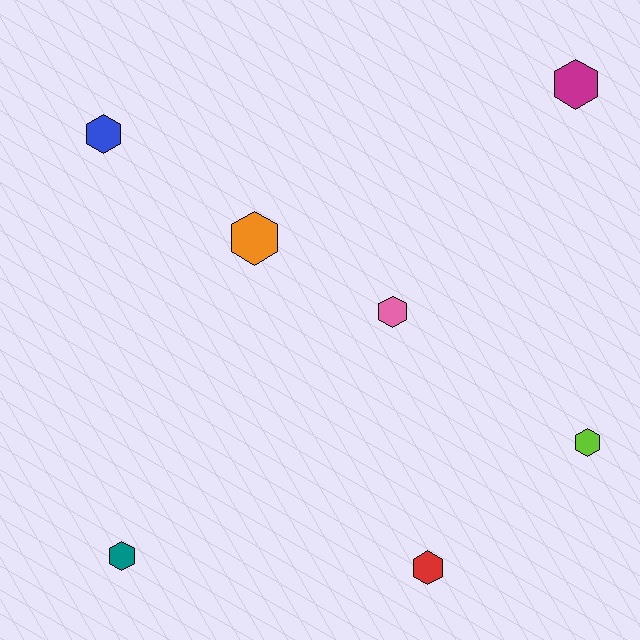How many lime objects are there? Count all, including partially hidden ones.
There is 1 lime object.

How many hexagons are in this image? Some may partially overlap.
There are 7 hexagons.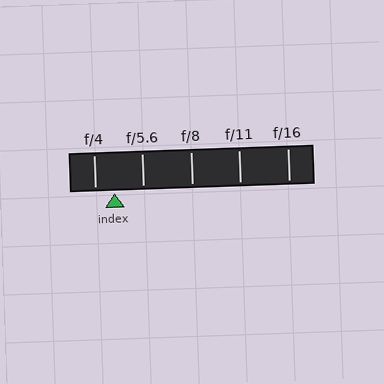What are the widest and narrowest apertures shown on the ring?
The widest aperture shown is f/4 and the narrowest is f/16.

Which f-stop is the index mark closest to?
The index mark is closest to f/4.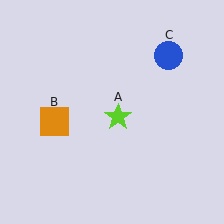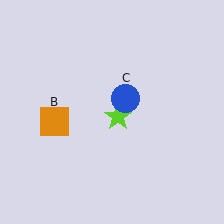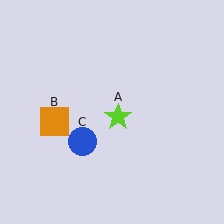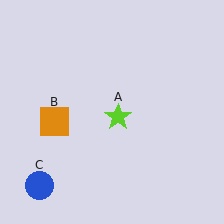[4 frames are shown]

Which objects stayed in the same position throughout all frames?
Lime star (object A) and orange square (object B) remained stationary.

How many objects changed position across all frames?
1 object changed position: blue circle (object C).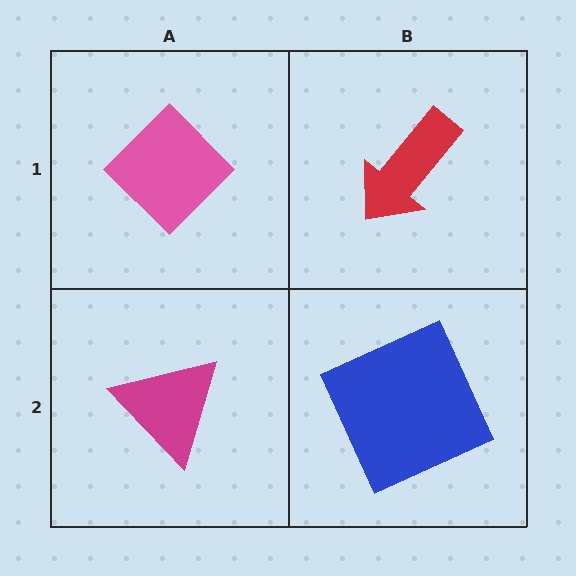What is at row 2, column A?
A magenta triangle.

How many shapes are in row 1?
2 shapes.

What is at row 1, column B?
A red arrow.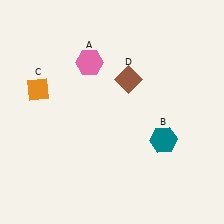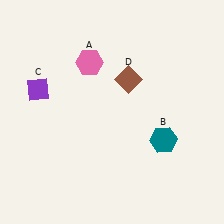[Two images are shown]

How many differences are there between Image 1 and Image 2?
There is 1 difference between the two images.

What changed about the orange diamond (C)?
In Image 1, C is orange. In Image 2, it changed to purple.